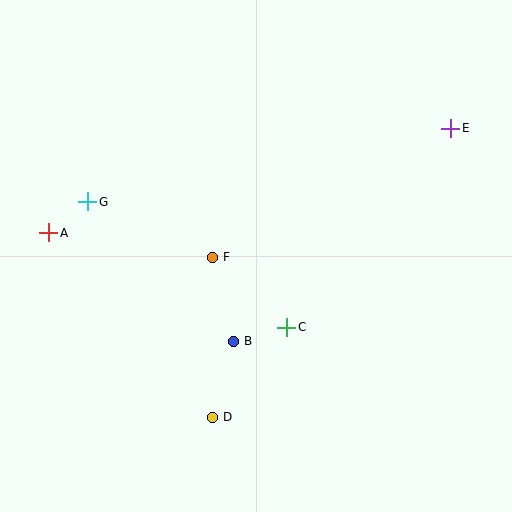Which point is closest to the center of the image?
Point F at (212, 257) is closest to the center.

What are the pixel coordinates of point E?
Point E is at (451, 128).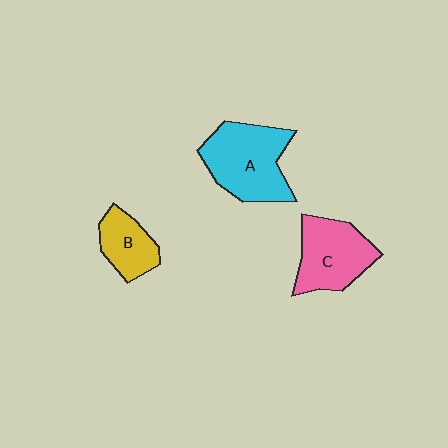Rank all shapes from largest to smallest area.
From largest to smallest: A (cyan), C (pink), B (yellow).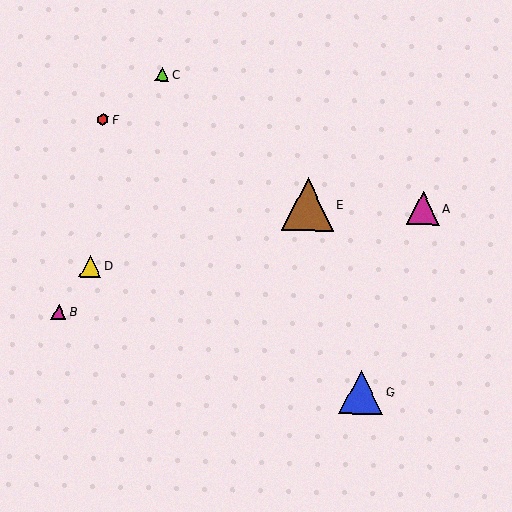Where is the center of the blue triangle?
The center of the blue triangle is at (361, 392).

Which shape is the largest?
The brown triangle (labeled E) is the largest.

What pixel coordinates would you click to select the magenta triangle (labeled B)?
Click at (59, 312) to select the magenta triangle B.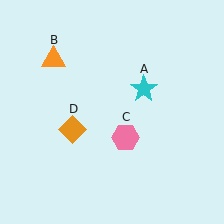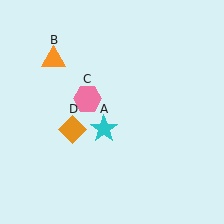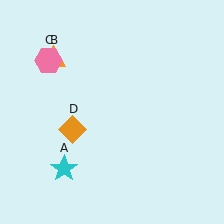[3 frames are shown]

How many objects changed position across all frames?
2 objects changed position: cyan star (object A), pink hexagon (object C).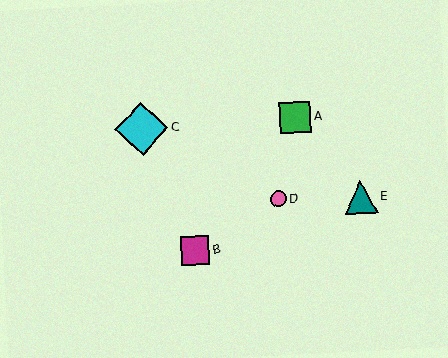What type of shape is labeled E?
Shape E is a teal triangle.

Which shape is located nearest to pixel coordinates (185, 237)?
The magenta square (labeled B) at (195, 251) is nearest to that location.